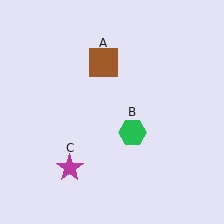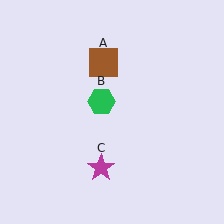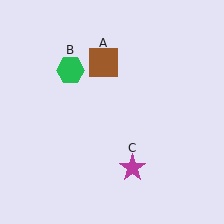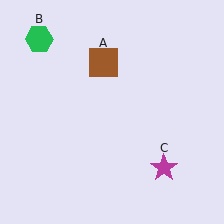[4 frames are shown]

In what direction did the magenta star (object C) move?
The magenta star (object C) moved right.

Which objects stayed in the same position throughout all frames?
Brown square (object A) remained stationary.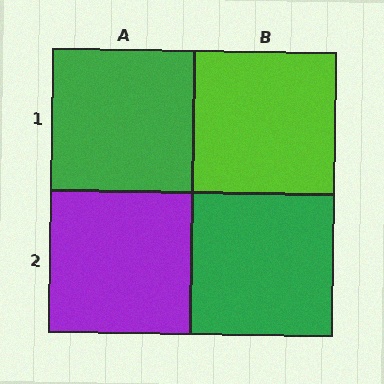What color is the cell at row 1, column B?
Lime.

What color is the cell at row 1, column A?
Green.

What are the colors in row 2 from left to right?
Purple, green.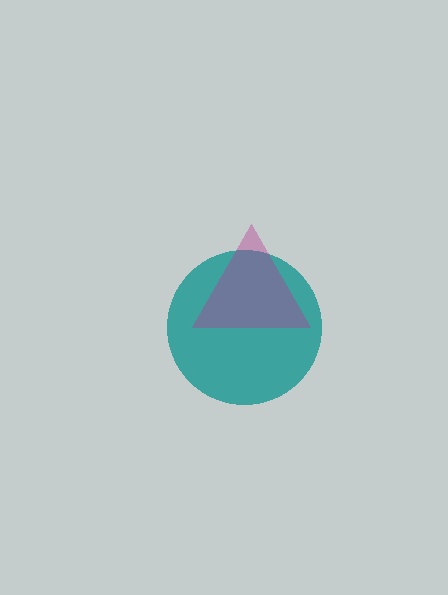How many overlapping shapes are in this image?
There are 2 overlapping shapes in the image.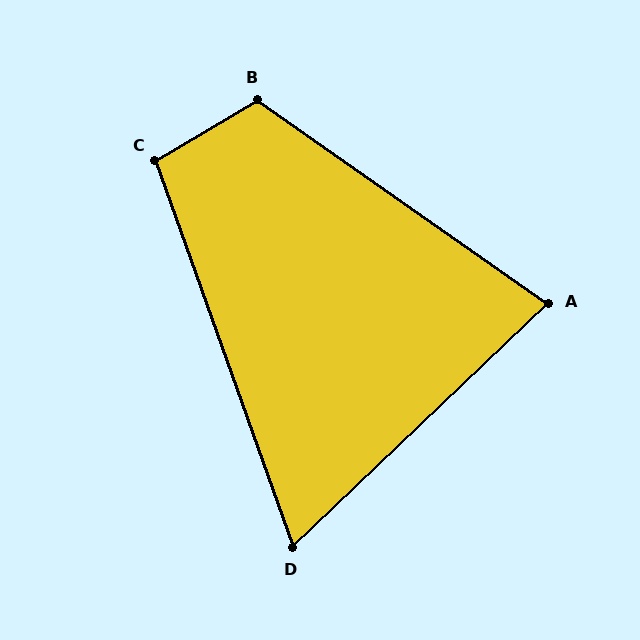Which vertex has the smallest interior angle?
D, at approximately 66 degrees.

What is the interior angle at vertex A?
Approximately 79 degrees (acute).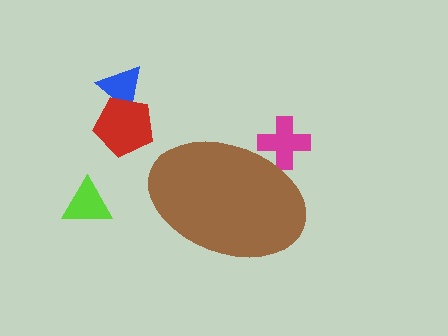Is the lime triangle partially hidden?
No, the lime triangle is fully visible.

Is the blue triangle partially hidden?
No, the blue triangle is fully visible.